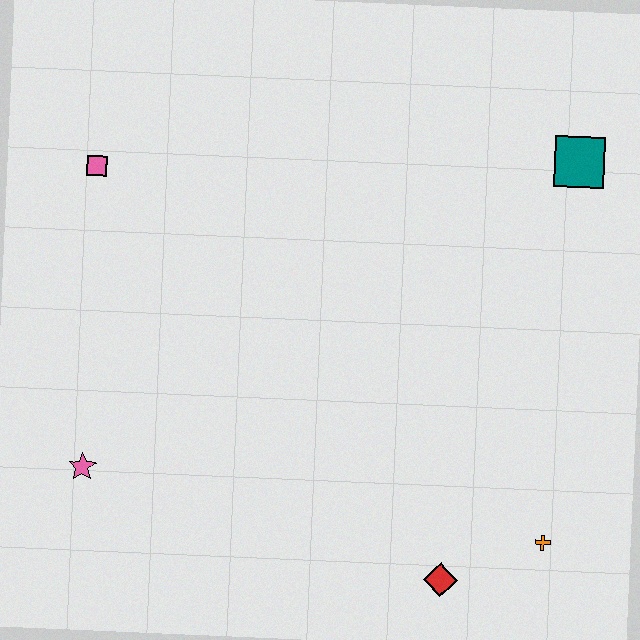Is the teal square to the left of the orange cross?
No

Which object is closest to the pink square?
The pink star is closest to the pink square.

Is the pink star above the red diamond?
Yes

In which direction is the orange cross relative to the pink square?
The orange cross is to the right of the pink square.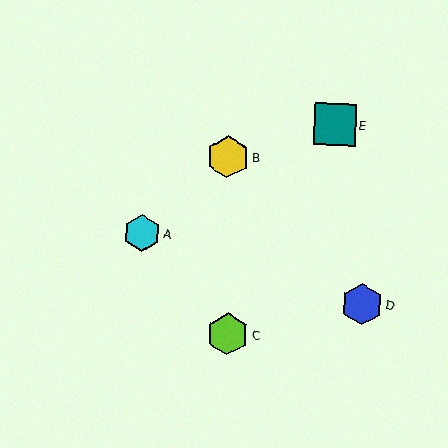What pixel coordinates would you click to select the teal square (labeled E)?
Click at (335, 124) to select the teal square E.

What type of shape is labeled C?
Shape C is a lime hexagon.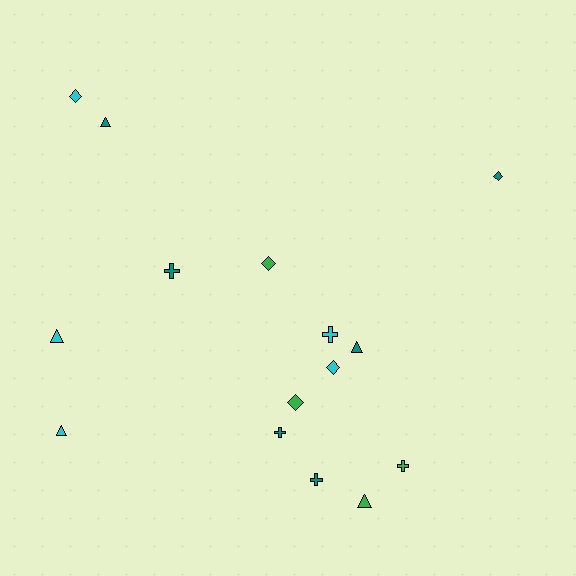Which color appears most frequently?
Teal, with 6 objects.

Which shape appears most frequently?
Triangle, with 5 objects.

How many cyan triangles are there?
There are 2 cyan triangles.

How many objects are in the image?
There are 15 objects.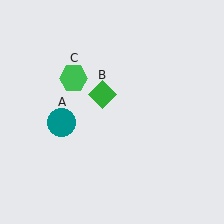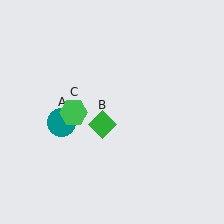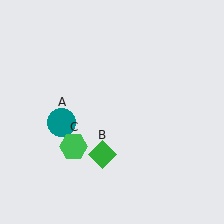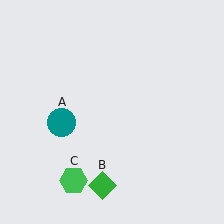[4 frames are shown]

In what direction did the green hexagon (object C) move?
The green hexagon (object C) moved down.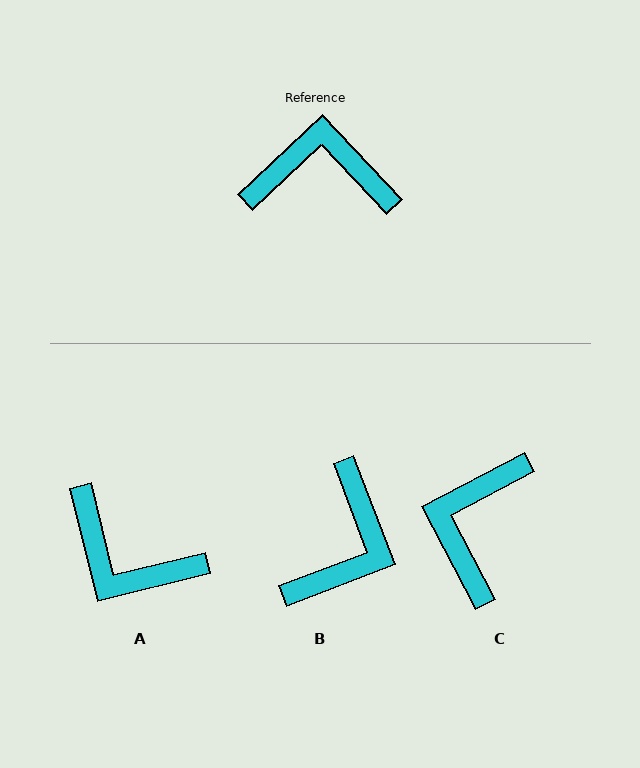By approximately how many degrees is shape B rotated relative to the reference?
Approximately 113 degrees clockwise.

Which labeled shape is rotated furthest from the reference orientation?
A, about 150 degrees away.